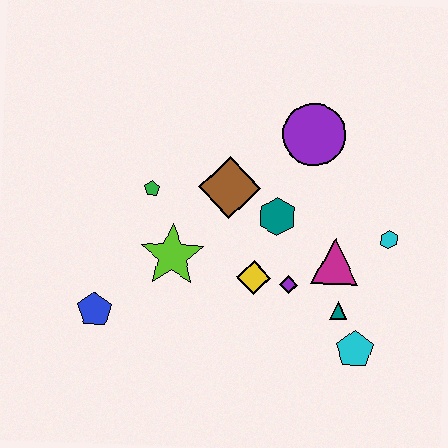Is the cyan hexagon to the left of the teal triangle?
No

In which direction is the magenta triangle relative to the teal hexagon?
The magenta triangle is to the right of the teal hexagon.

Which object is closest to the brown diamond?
The teal hexagon is closest to the brown diamond.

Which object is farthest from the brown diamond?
The cyan pentagon is farthest from the brown diamond.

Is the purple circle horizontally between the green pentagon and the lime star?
No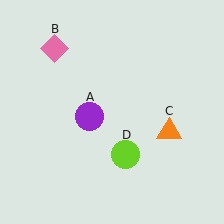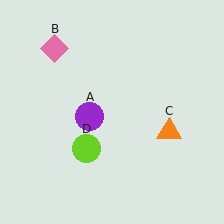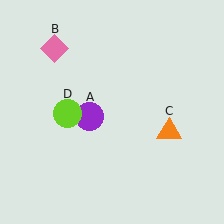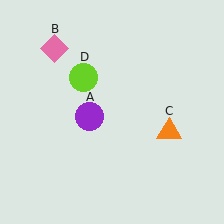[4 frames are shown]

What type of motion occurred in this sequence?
The lime circle (object D) rotated clockwise around the center of the scene.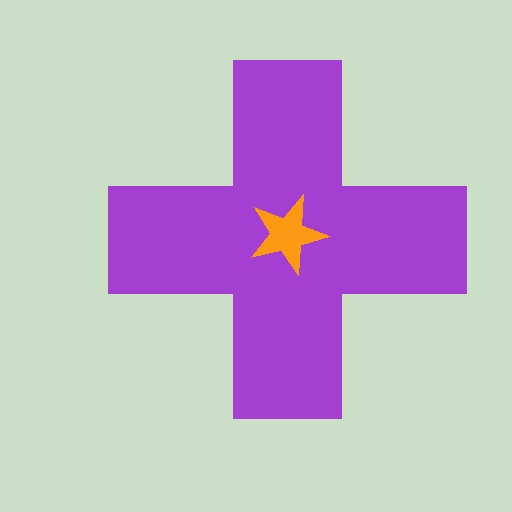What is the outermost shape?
The purple cross.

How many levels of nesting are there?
2.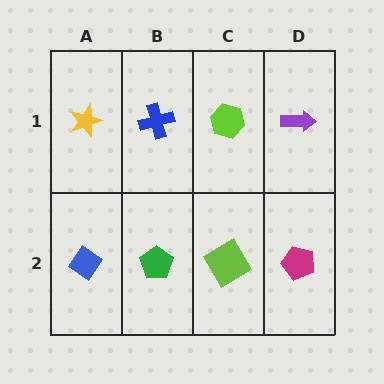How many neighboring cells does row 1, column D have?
2.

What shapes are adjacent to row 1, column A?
A blue diamond (row 2, column A), a blue cross (row 1, column B).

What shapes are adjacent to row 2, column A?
A yellow star (row 1, column A), a green pentagon (row 2, column B).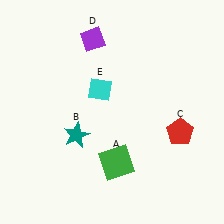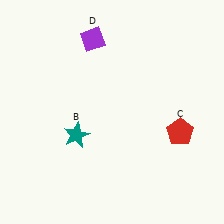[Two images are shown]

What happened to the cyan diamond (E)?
The cyan diamond (E) was removed in Image 2. It was in the top-left area of Image 1.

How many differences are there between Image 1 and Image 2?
There are 2 differences between the two images.